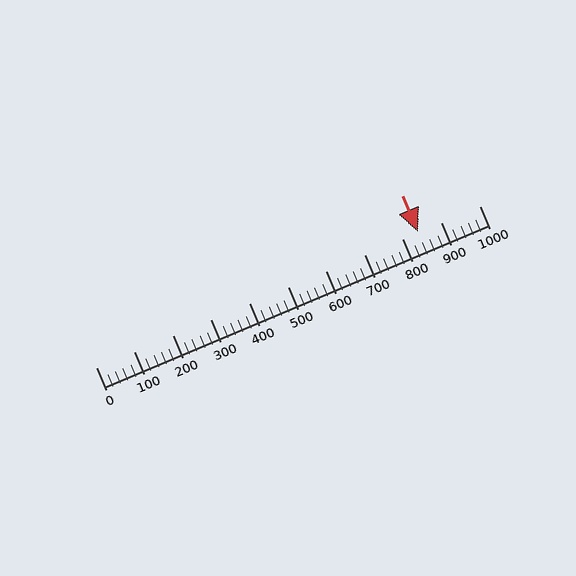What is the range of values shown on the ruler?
The ruler shows values from 0 to 1000.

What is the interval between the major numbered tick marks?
The major tick marks are spaced 100 units apart.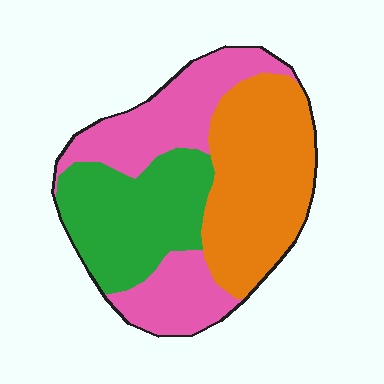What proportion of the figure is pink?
Pink covers around 35% of the figure.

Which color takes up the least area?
Green, at roughly 30%.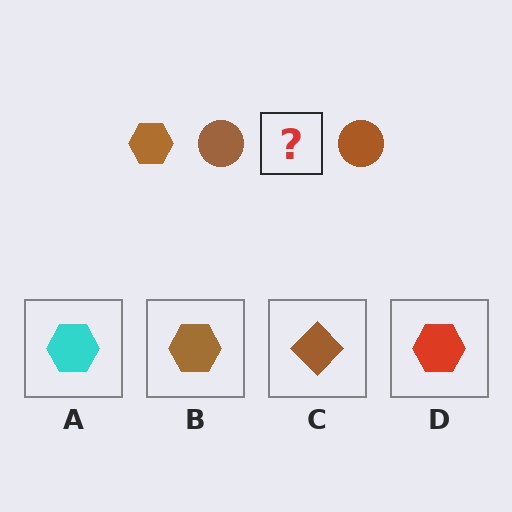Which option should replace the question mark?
Option B.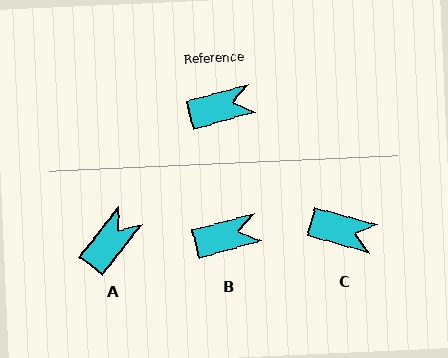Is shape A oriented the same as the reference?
No, it is off by about 37 degrees.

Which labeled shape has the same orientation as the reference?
B.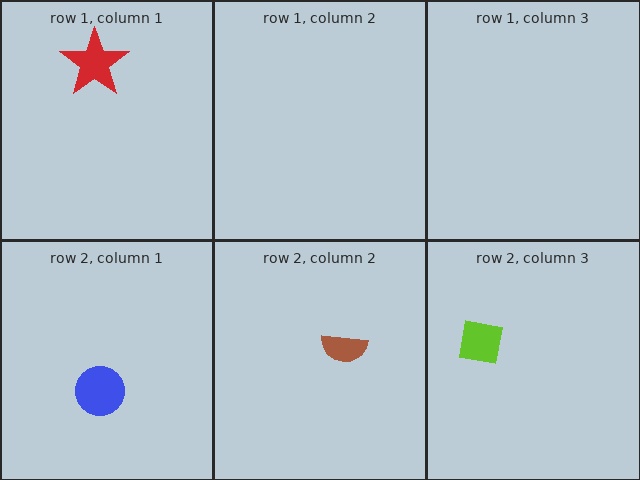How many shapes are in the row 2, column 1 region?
1.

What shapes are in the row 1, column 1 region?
The red star.